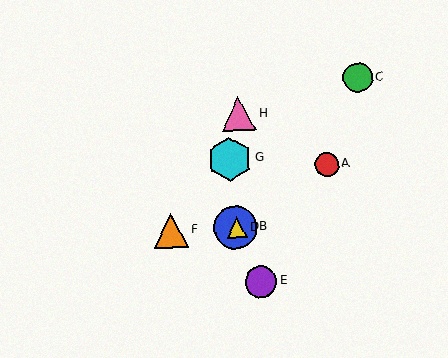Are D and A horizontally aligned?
No, D is at y≈228 and A is at y≈164.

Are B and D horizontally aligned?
Yes, both are at y≈228.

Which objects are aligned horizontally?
Objects B, D, F are aligned horizontally.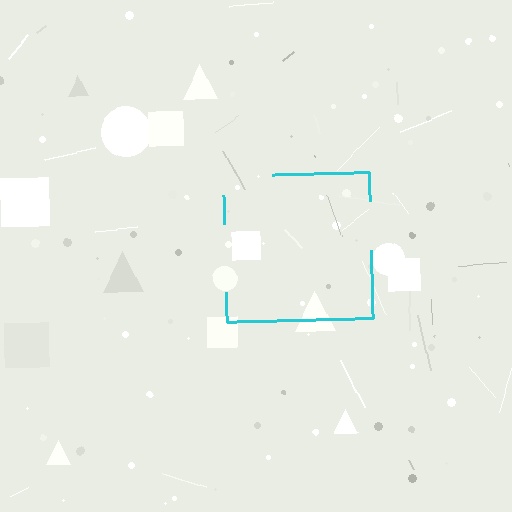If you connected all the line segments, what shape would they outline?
They would outline a square.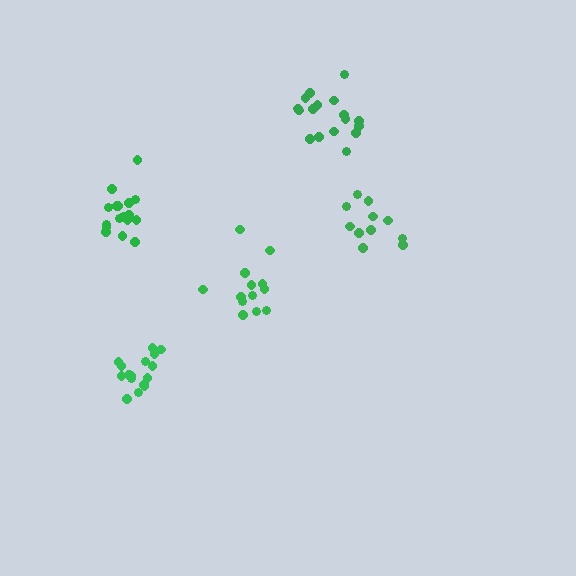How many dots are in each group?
Group 1: 11 dots, Group 2: 13 dots, Group 3: 17 dots, Group 4: 16 dots, Group 5: 17 dots (74 total).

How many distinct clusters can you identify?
There are 5 distinct clusters.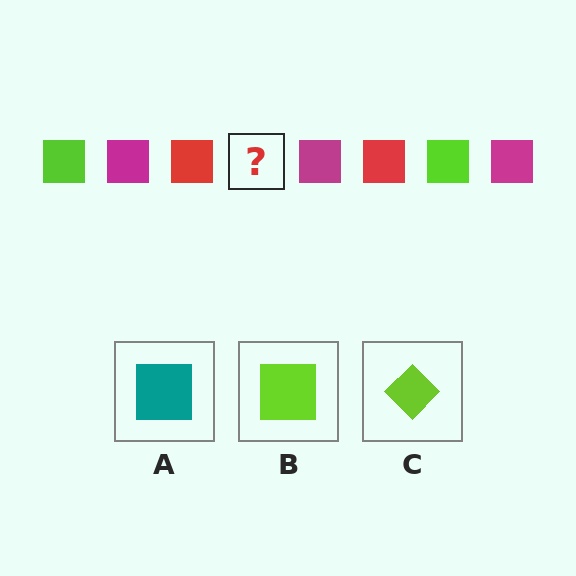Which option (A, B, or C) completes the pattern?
B.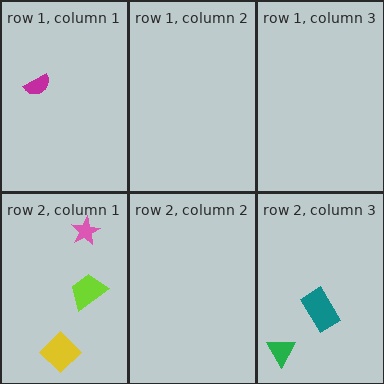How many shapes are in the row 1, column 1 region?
1.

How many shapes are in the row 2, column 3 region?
2.